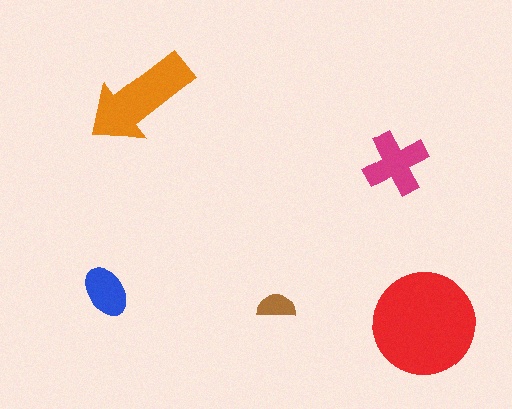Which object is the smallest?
The brown semicircle.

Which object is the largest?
The red circle.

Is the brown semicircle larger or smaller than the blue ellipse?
Smaller.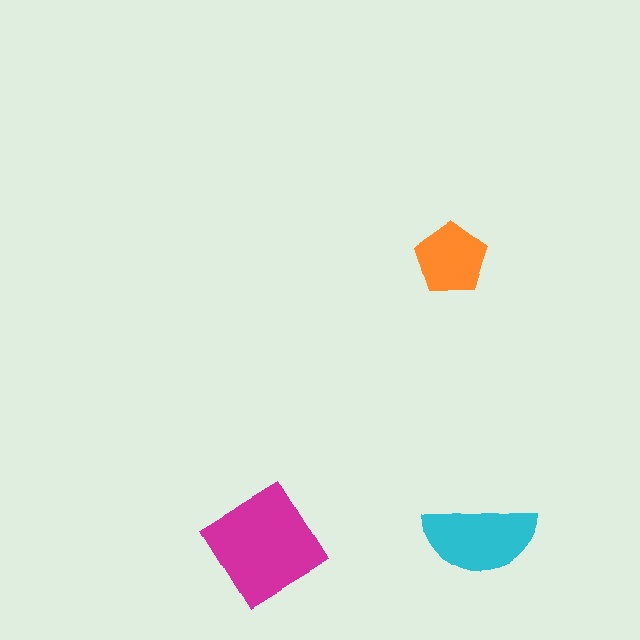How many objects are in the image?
There are 3 objects in the image.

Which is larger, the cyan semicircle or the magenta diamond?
The magenta diamond.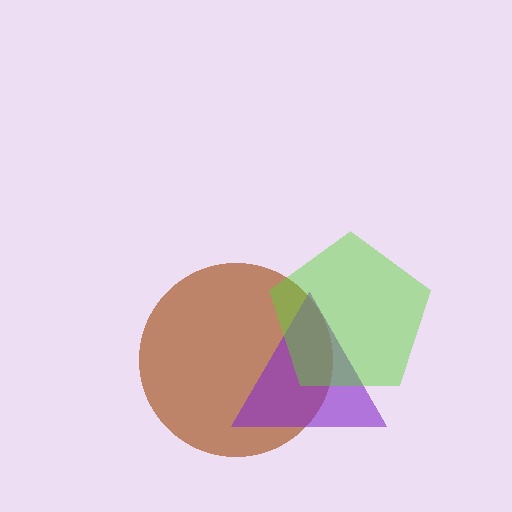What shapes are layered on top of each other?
The layered shapes are: a brown circle, a purple triangle, a lime pentagon.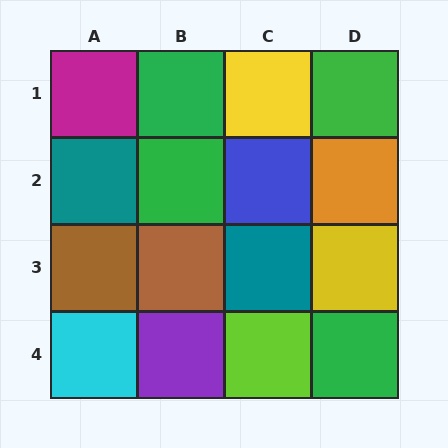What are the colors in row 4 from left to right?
Cyan, purple, lime, green.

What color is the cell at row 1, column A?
Magenta.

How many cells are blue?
1 cell is blue.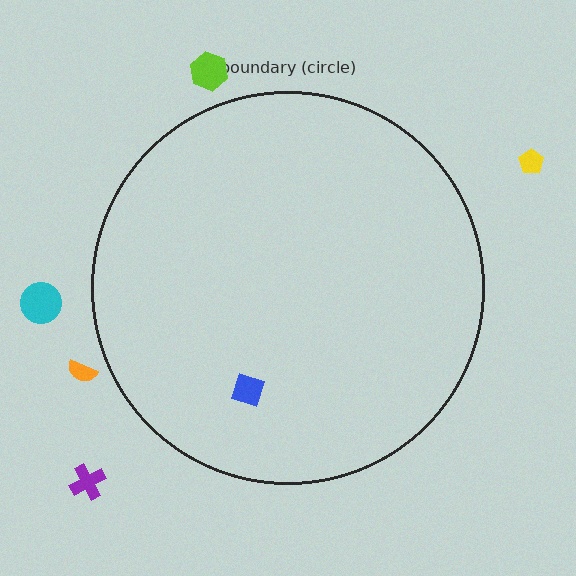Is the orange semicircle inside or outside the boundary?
Outside.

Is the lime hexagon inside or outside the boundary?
Outside.